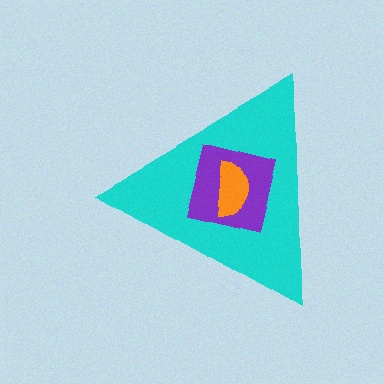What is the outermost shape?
The cyan triangle.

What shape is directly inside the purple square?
The orange semicircle.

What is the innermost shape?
The orange semicircle.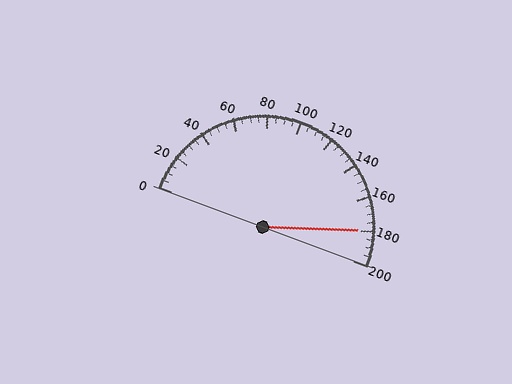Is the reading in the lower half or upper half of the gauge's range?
The reading is in the upper half of the range (0 to 200).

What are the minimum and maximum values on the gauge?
The gauge ranges from 0 to 200.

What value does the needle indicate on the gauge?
The needle indicates approximately 180.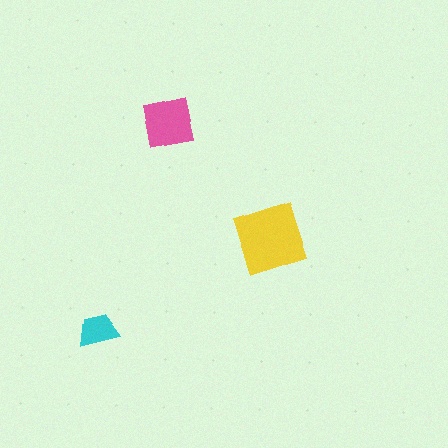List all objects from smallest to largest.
The cyan trapezoid, the pink square, the yellow square.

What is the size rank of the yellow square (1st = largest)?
1st.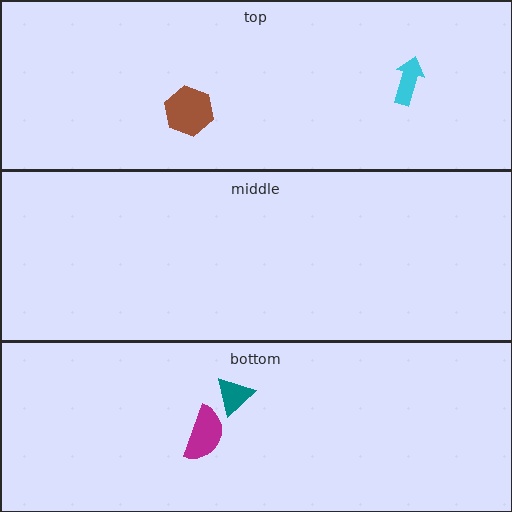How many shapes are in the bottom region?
2.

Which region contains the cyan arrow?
The top region.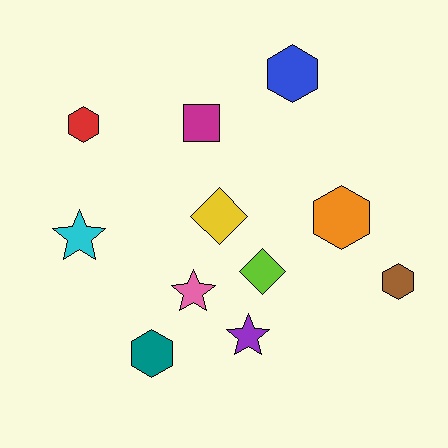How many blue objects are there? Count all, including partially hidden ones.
There is 1 blue object.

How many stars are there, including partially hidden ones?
There are 3 stars.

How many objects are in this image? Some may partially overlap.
There are 11 objects.